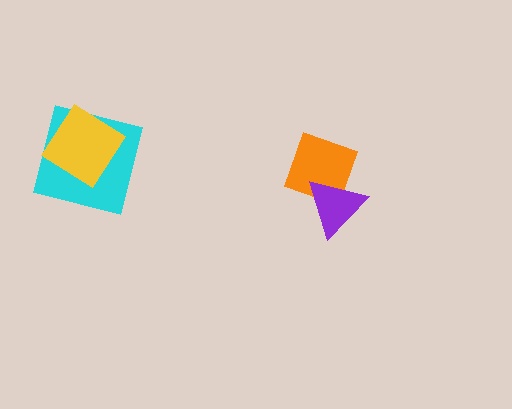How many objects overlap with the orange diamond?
1 object overlaps with the orange diamond.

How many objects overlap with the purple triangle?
1 object overlaps with the purple triangle.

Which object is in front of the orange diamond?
The purple triangle is in front of the orange diamond.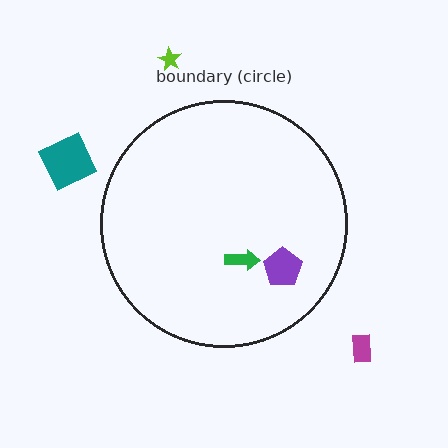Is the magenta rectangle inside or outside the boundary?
Outside.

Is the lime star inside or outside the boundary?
Outside.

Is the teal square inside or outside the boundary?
Outside.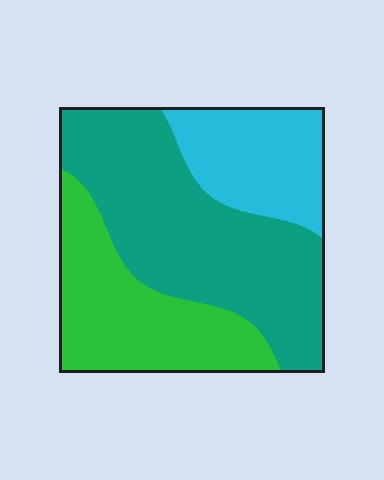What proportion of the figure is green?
Green covers 30% of the figure.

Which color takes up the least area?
Cyan, at roughly 20%.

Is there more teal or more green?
Teal.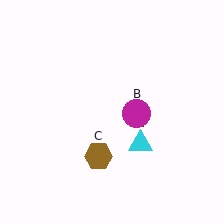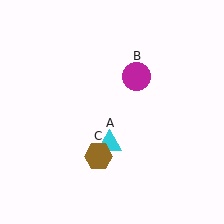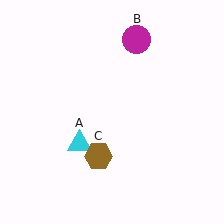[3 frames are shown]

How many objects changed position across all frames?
2 objects changed position: cyan triangle (object A), magenta circle (object B).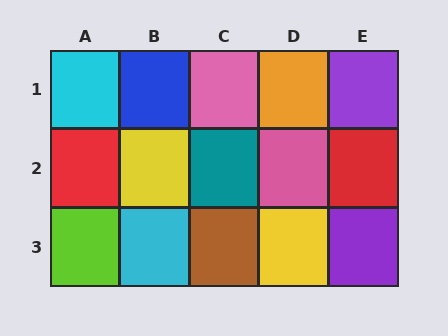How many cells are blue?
1 cell is blue.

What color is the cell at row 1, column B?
Blue.